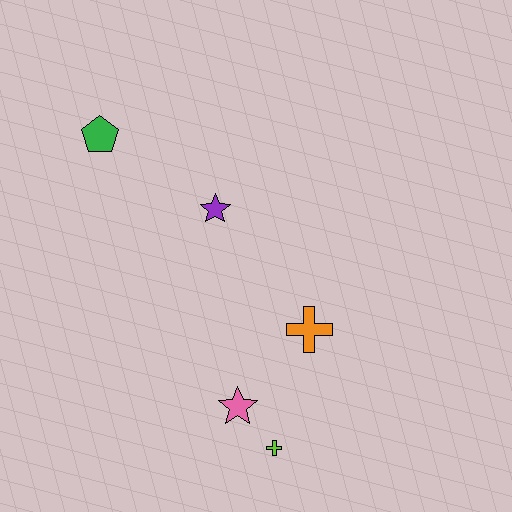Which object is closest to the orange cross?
The pink star is closest to the orange cross.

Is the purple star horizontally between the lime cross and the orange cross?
No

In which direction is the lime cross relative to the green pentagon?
The lime cross is below the green pentagon.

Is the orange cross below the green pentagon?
Yes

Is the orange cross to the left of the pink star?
No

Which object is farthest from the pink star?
The green pentagon is farthest from the pink star.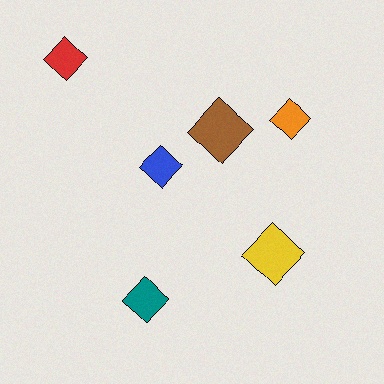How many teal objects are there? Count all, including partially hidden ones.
There is 1 teal object.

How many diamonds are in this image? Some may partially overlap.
There are 6 diamonds.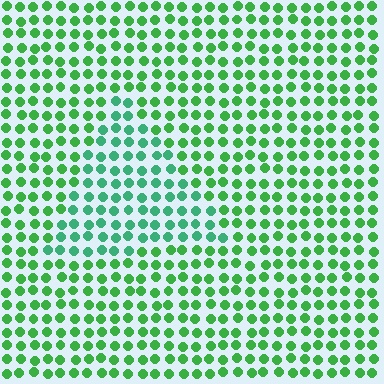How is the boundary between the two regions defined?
The boundary is defined purely by a slight shift in hue (about 27 degrees). Spacing, size, and orientation are identical on both sides.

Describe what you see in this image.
The image is filled with small green elements in a uniform arrangement. A triangle-shaped region is visible where the elements are tinted to a slightly different hue, forming a subtle color boundary.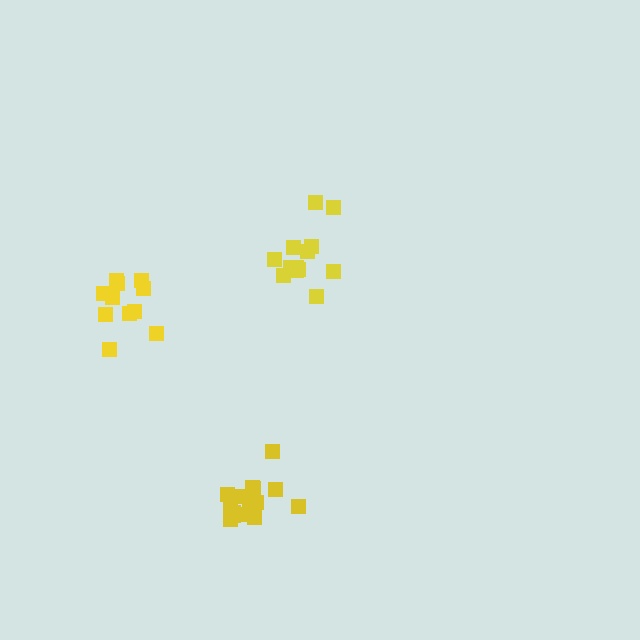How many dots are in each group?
Group 1: 15 dots, Group 2: 14 dots, Group 3: 11 dots (40 total).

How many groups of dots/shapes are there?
There are 3 groups.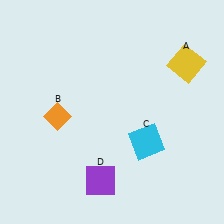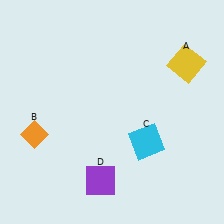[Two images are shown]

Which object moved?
The orange diamond (B) moved left.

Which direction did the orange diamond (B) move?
The orange diamond (B) moved left.